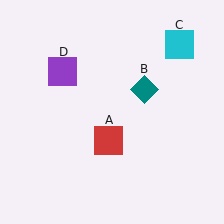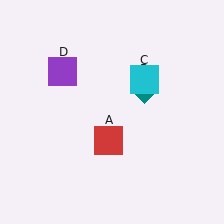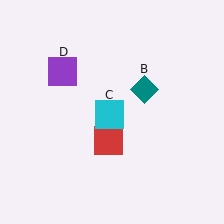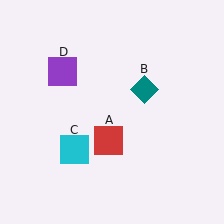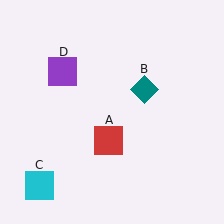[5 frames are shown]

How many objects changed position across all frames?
1 object changed position: cyan square (object C).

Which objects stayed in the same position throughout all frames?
Red square (object A) and teal diamond (object B) and purple square (object D) remained stationary.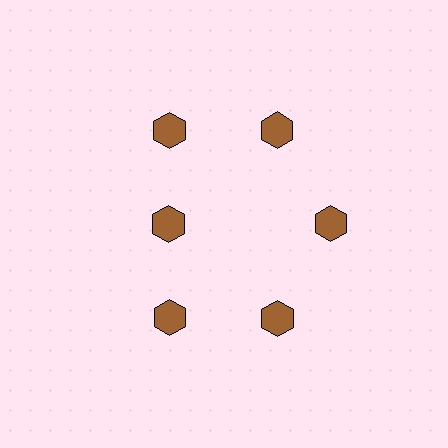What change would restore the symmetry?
The symmetry would be restored by moving it outward, back onto the ring so that all 6 hexagons sit at equal angles and equal distance from the center.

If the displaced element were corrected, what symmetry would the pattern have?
It would have 6-fold rotational symmetry — the pattern would map onto itself every 60 degrees.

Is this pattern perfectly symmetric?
No. The 6 brown hexagons are arranged in a ring, but one element near the 9 o'clock position is pulled inward toward the center, breaking the 6-fold rotational symmetry.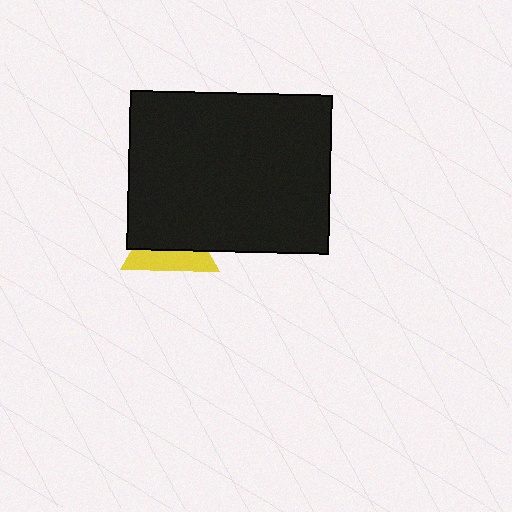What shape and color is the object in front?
The object in front is a black rectangle.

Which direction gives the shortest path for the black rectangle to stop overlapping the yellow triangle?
Moving up gives the shortest separation.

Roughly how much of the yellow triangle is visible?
A small part of it is visible (roughly 41%).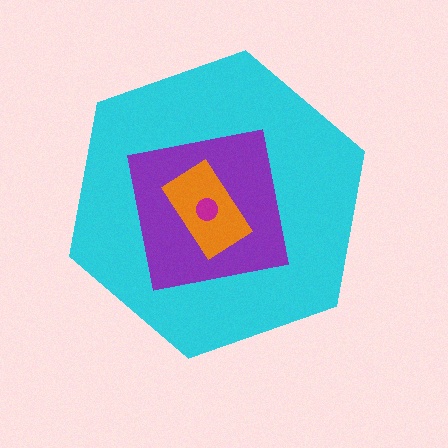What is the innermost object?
The magenta circle.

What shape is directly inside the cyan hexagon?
The purple square.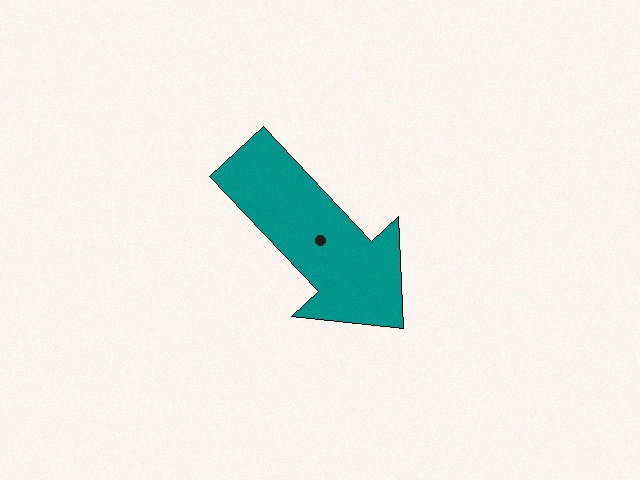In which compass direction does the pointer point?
Southeast.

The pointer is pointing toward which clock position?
Roughly 5 o'clock.